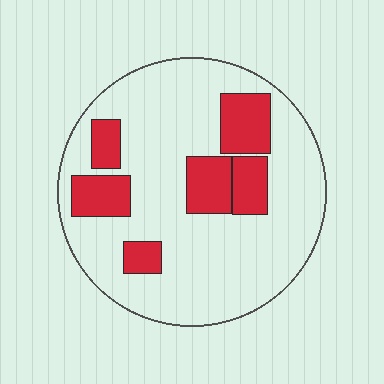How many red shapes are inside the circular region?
6.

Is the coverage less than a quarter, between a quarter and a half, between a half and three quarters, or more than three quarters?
Less than a quarter.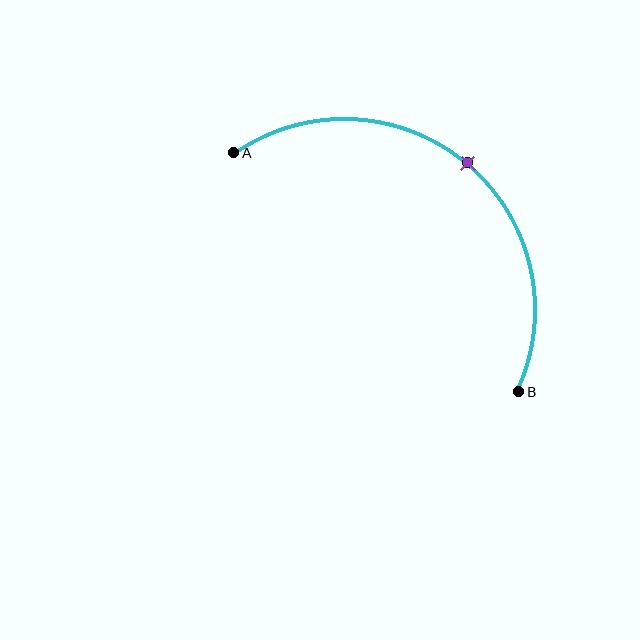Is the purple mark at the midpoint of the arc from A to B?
Yes. The purple mark lies on the arc at equal arc-length from both A and B — it is the arc midpoint.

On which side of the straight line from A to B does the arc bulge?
The arc bulges above and to the right of the straight line connecting A and B.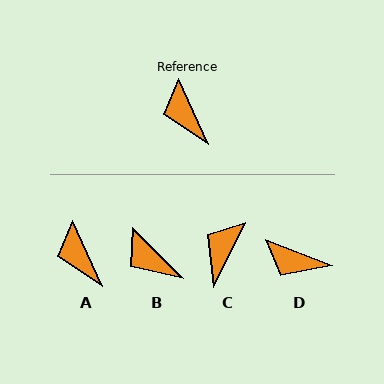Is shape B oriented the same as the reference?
No, it is off by about 20 degrees.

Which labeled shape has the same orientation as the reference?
A.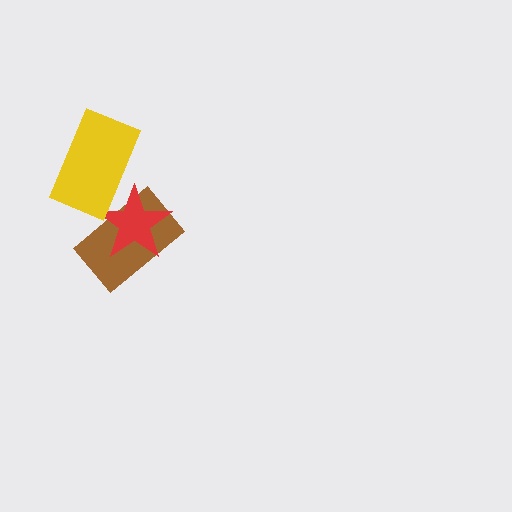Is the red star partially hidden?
Yes, it is partially covered by another shape.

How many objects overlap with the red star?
2 objects overlap with the red star.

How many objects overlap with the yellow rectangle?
2 objects overlap with the yellow rectangle.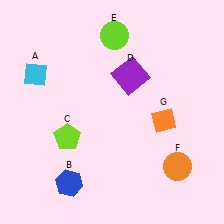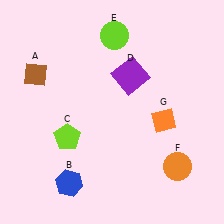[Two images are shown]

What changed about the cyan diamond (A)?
In Image 1, A is cyan. In Image 2, it changed to brown.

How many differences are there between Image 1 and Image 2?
There is 1 difference between the two images.